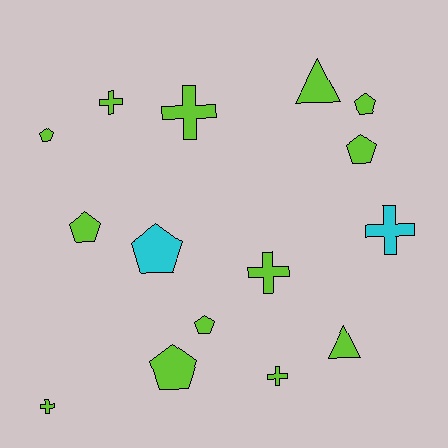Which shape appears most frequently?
Pentagon, with 7 objects.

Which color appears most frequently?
Lime, with 13 objects.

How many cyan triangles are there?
There are no cyan triangles.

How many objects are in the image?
There are 15 objects.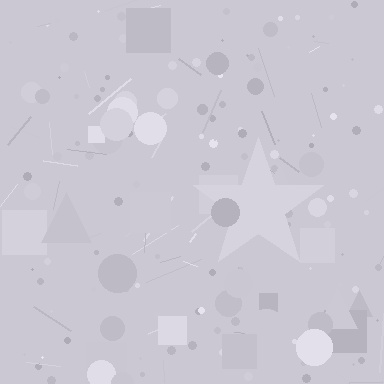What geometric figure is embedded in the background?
A star is embedded in the background.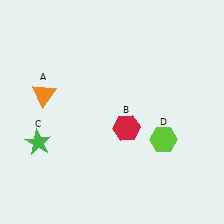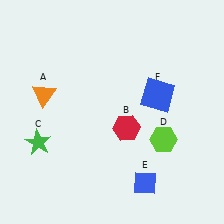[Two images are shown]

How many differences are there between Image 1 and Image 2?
There are 2 differences between the two images.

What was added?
A blue diamond (E), a blue square (F) were added in Image 2.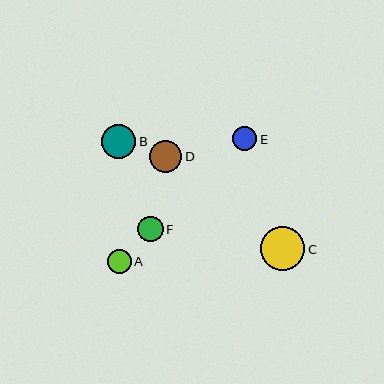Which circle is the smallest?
Circle A is the smallest with a size of approximately 23 pixels.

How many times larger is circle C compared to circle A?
Circle C is approximately 1.9 times the size of circle A.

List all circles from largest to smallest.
From largest to smallest: C, B, D, F, E, A.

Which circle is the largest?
Circle C is the largest with a size of approximately 44 pixels.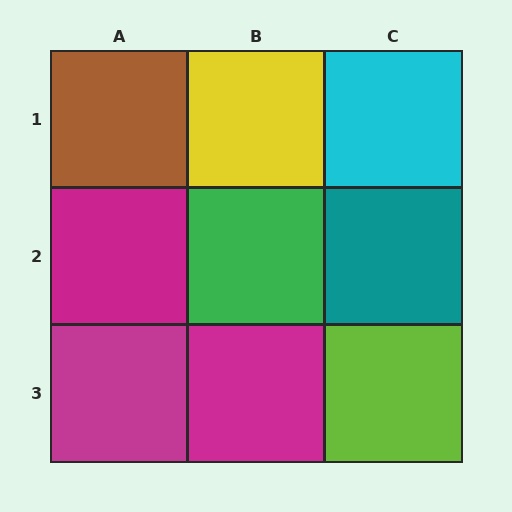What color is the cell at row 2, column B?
Green.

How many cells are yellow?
1 cell is yellow.